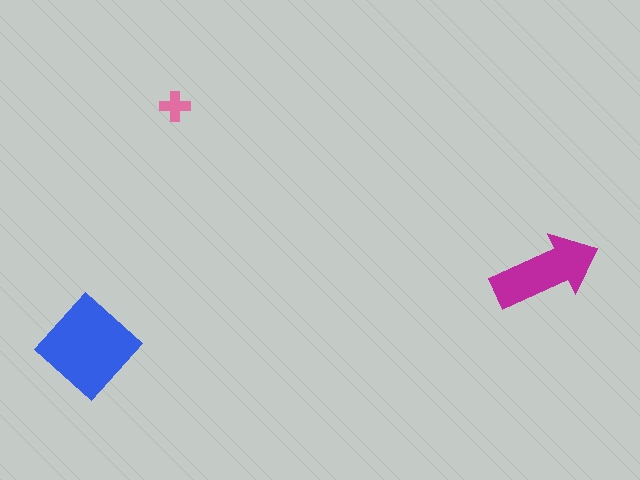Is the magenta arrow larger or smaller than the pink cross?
Larger.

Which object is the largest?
The blue diamond.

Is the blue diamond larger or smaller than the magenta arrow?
Larger.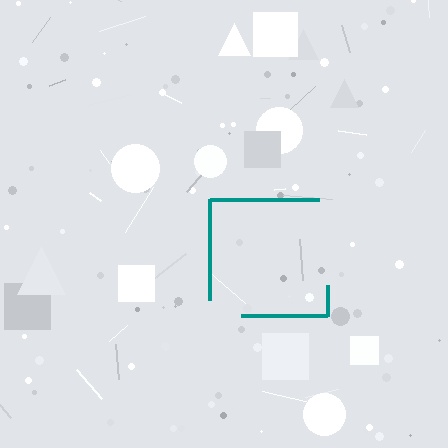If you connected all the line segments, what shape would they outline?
They would outline a square.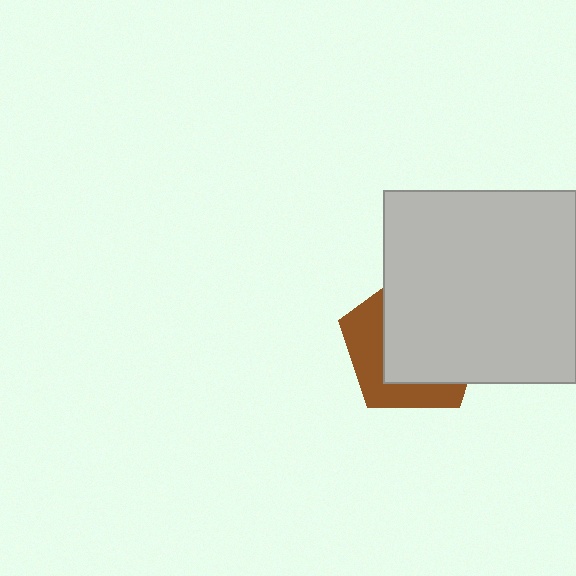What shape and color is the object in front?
The object in front is a light gray square.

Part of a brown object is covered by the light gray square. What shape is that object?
It is a pentagon.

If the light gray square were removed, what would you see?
You would see the complete brown pentagon.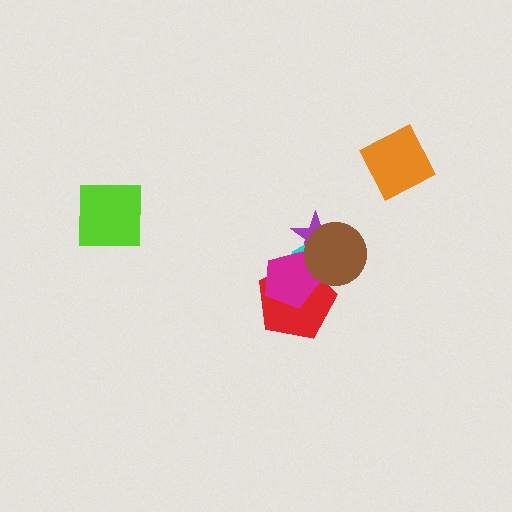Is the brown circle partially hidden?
No, no other shape covers it.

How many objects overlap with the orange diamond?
0 objects overlap with the orange diamond.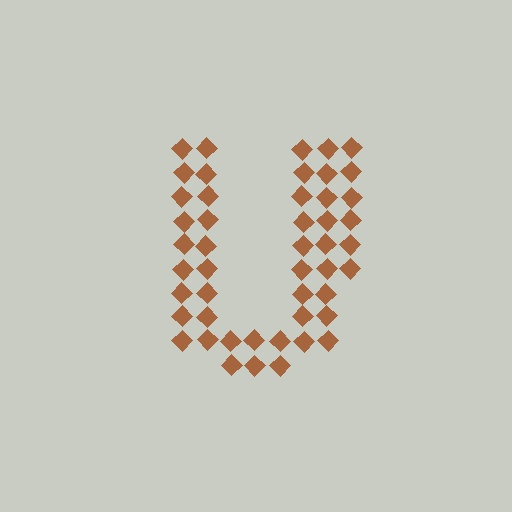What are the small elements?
The small elements are diamonds.